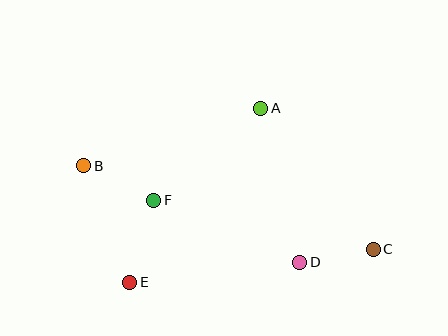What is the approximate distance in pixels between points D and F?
The distance between D and F is approximately 159 pixels.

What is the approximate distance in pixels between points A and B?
The distance between A and B is approximately 186 pixels.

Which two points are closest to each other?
Points C and D are closest to each other.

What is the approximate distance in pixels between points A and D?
The distance between A and D is approximately 159 pixels.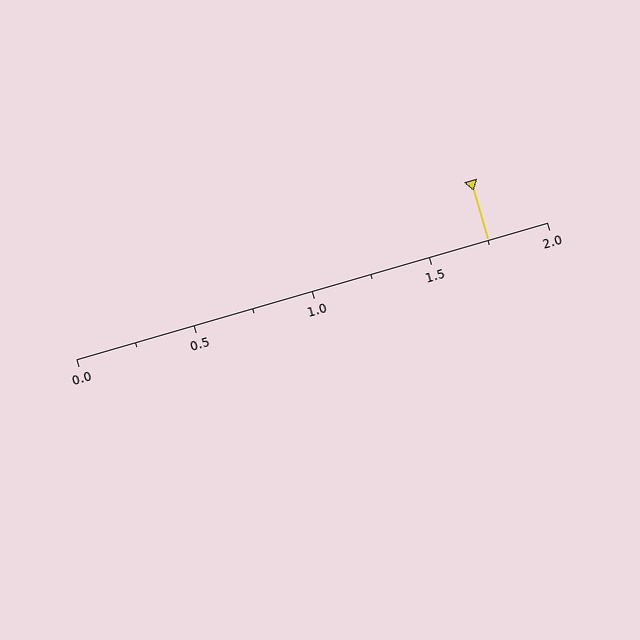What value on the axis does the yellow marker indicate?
The marker indicates approximately 1.75.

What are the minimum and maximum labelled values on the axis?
The axis runs from 0.0 to 2.0.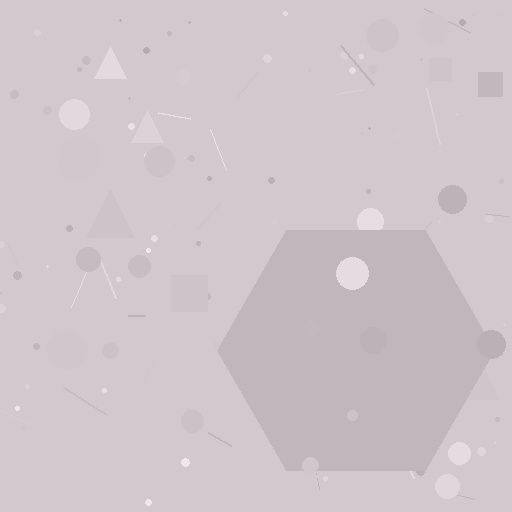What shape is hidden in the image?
A hexagon is hidden in the image.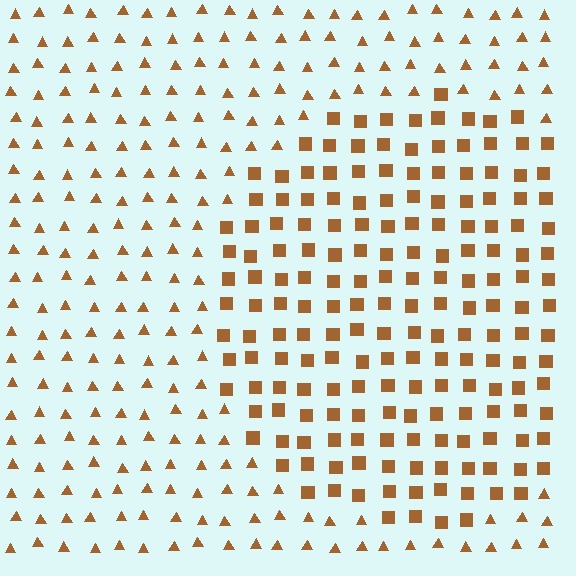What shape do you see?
I see a circle.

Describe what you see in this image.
The image is filled with small brown elements arranged in a uniform grid. A circle-shaped region contains squares, while the surrounding area contains triangles. The boundary is defined purely by the change in element shape.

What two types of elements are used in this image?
The image uses squares inside the circle region and triangles outside it.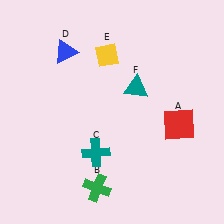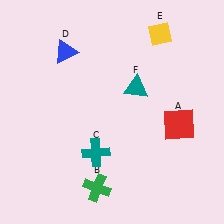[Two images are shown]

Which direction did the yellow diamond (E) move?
The yellow diamond (E) moved right.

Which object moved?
The yellow diamond (E) moved right.